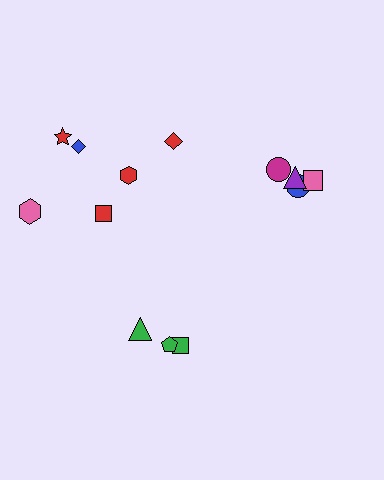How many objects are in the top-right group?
There are 4 objects.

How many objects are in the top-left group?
There are 6 objects.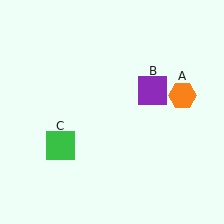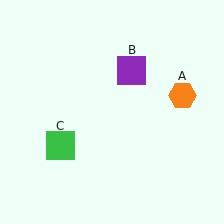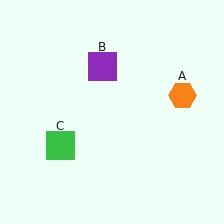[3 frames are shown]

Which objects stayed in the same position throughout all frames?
Orange hexagon (object A) and green square (object C) remained stationary.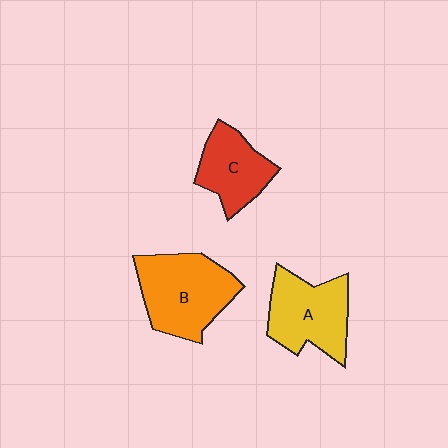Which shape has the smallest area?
Shape C (red).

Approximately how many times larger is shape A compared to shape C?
Approximately 1.3 times.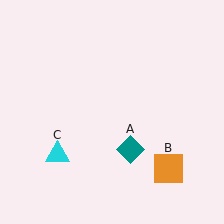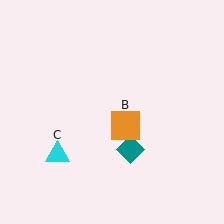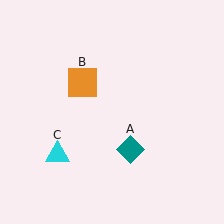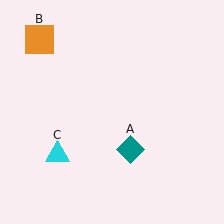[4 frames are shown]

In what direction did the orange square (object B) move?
The orange square (object B) moved up and to the left.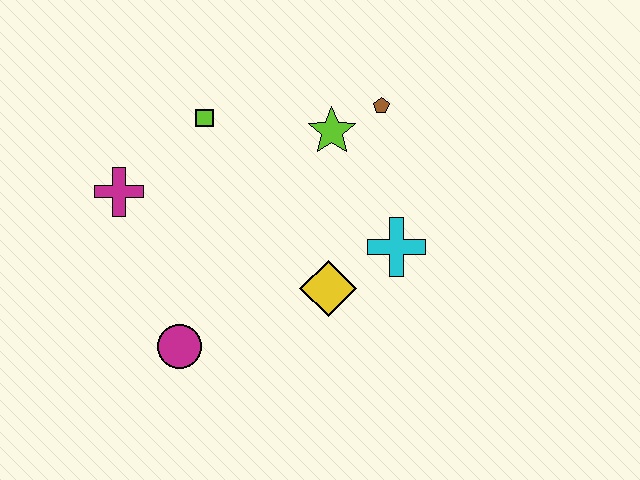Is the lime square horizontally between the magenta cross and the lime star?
Yes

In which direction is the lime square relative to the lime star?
The lime square is to the left of the lime star.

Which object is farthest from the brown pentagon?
The magenta circle is farthest from the brown pentagon.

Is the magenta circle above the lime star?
No